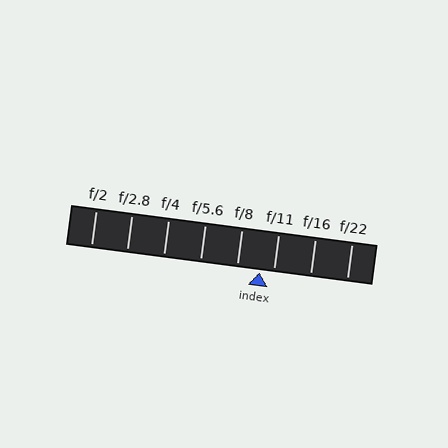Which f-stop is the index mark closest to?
The index mark is closest to f/11.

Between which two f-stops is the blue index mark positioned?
The index mark is between f/8 and f/11.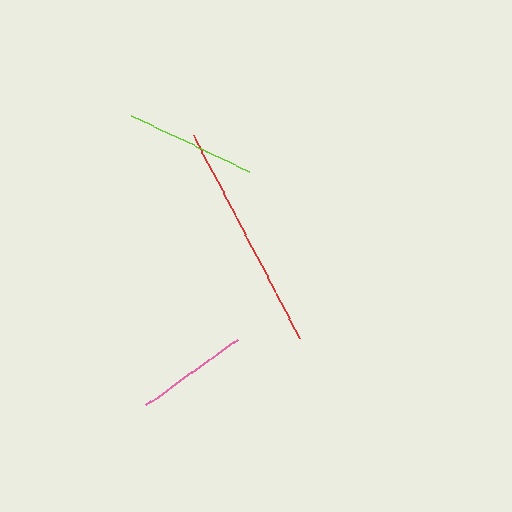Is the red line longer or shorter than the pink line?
The red line is longer than the pink line.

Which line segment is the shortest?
The pink line is the shortest at approximately 113 pixels.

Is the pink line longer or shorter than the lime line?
The lime line is longer than the pink line.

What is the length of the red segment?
The red segment is approximately 229 pixels long.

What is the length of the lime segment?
The lime segment is approximately 130 pixels long.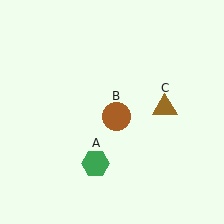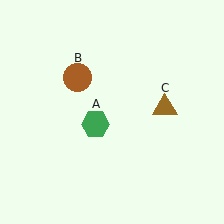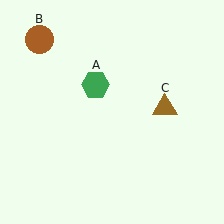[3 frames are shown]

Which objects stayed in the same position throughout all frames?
Brown triangle (object C) remained stationary.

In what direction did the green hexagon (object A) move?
The green hexagon (object A) moved up.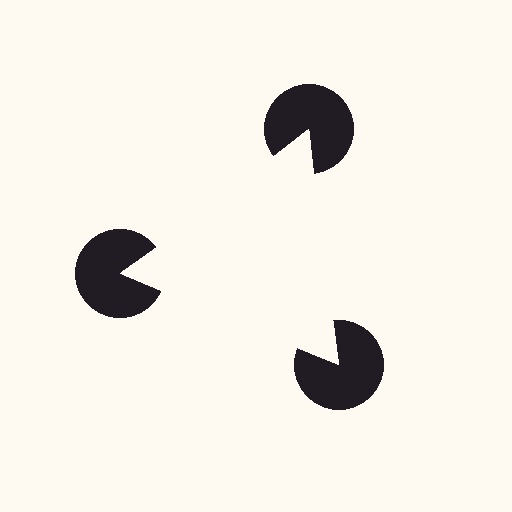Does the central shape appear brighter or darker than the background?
It typically appears slightly brighter than the background, even though no actual brightness change is drawn.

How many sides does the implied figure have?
3 sides.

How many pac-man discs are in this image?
There are 3 — one at each vertex of the illusory triangle.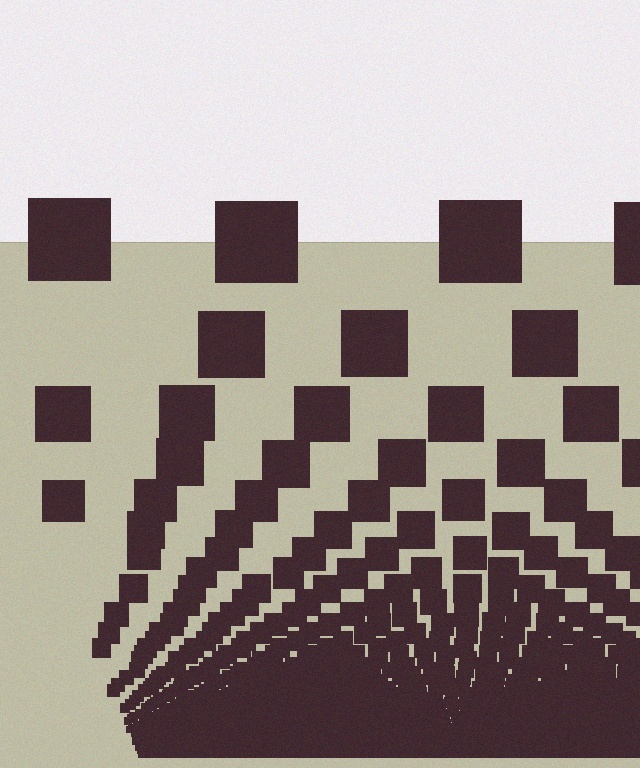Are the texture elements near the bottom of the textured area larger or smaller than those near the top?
Smaller. The gradient is inverted — elements near the bottom are smaller and denser.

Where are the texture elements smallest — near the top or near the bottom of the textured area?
Near the bottom.